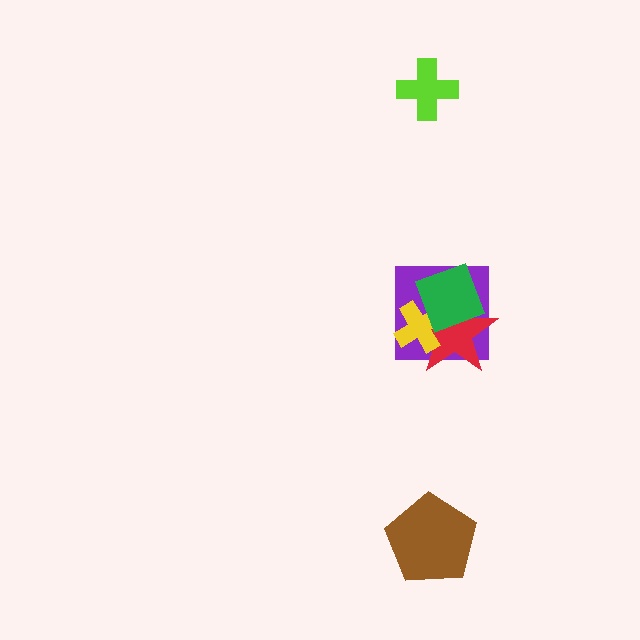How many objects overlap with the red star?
3 objects overlap with the red star.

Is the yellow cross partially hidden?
Yes, it is partially covered by another shape.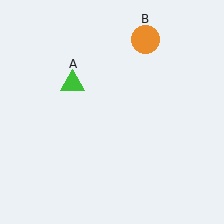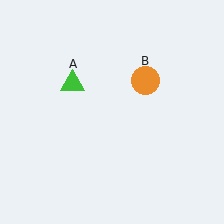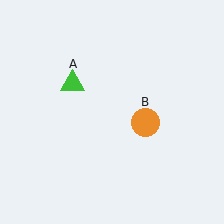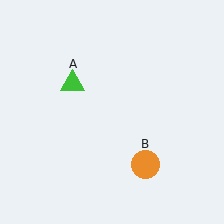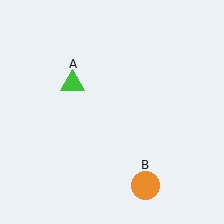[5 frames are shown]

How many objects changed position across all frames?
1 object changed position: orange circle (object B).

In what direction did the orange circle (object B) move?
The orange circle (object B) moved down.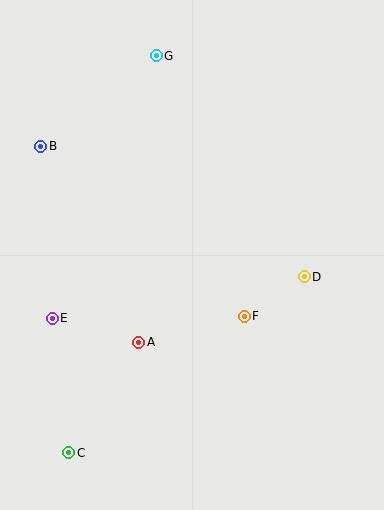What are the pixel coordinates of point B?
Point B is at (41, 146).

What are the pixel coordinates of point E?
Point E is at (52, 318).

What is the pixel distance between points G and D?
The distance between G and D is 266 pixels.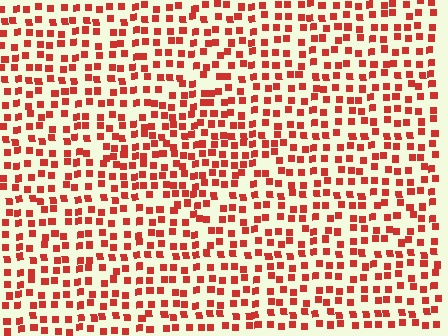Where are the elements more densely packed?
The elements are more densely packed inside the diamond boundary.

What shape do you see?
I see a diamond.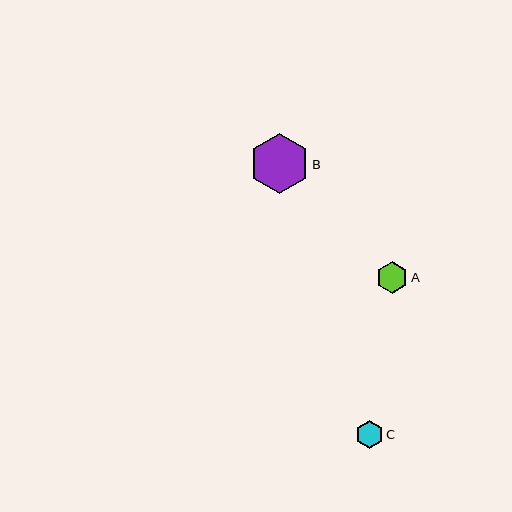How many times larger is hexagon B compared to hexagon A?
Hexagon B is approximately 1.9 times the size of hexagon A.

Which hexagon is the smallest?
Hexagon C is the smallest with a size of approximately 28 pixels.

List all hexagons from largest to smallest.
From largest to smallest: B, A, C.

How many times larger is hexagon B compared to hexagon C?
Hexagon B is approximately 2.2 times the size of hexagon C.